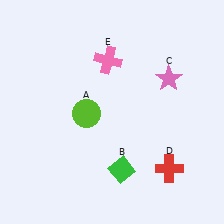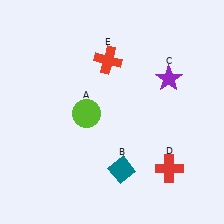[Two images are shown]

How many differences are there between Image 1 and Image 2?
There are 3 differences between the two images.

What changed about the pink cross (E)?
In Image 1, E is pink. In Image 2, it changed to red.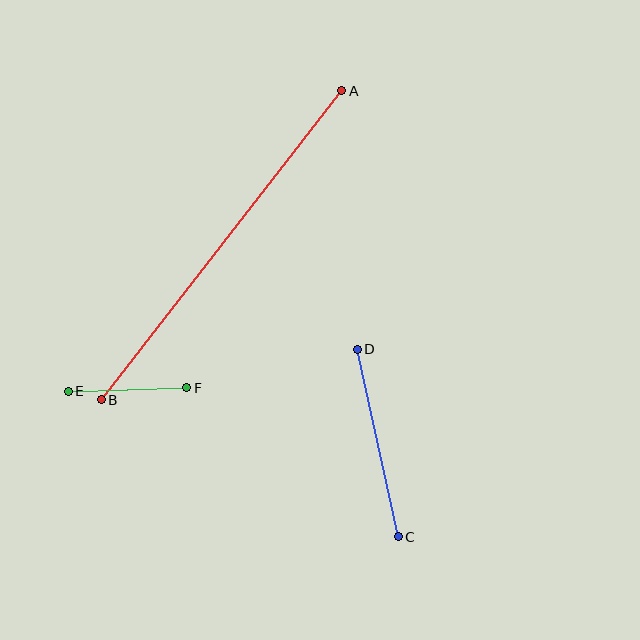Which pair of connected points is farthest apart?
Points A and B are farthest apart.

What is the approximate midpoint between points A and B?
The midpoint is at approximately (221, 245) pixels.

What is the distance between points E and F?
The distance is approximately 119 pixels.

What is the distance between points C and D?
The distance is approximately 192 pixels.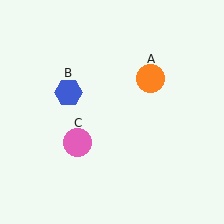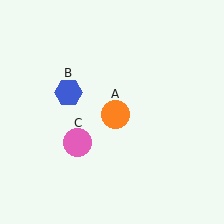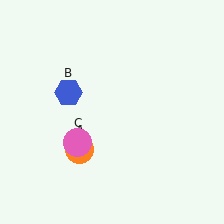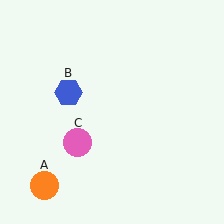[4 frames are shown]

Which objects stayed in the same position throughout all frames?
Blue hexagon (object B) and pink circle (object C) remained stationary.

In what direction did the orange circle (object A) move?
The orange circle (object A) moved down and to the left.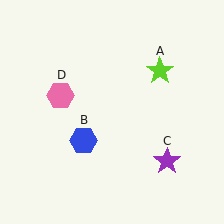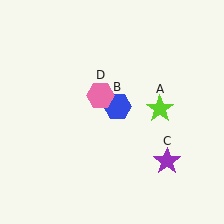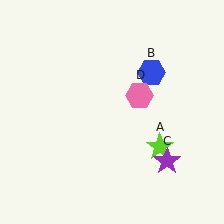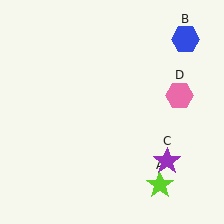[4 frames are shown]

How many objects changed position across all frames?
3 objects changed position: lime star (object A), blue hexagon (object B), pink hexagon (object D).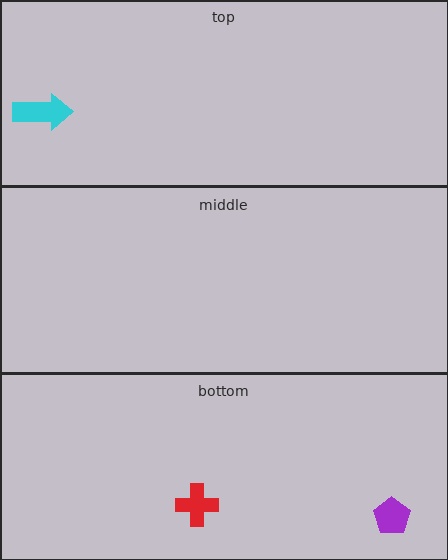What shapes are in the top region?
The cyan arrow.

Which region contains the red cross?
The bottom region.